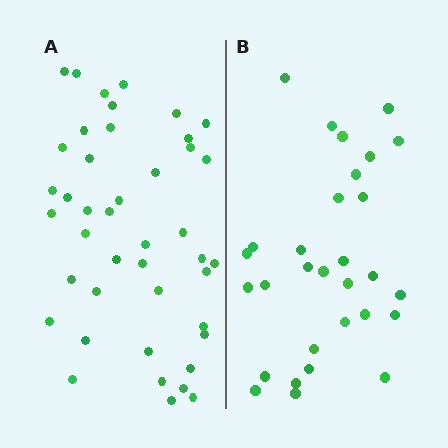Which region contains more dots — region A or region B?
Region A (the left region) has more dots.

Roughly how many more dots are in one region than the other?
Region A has approximately 15 more dots than region B.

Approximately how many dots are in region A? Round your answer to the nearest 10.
About 40 dots. (The exact count is 43, which rounds to 40.)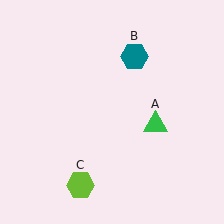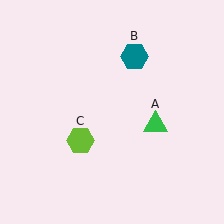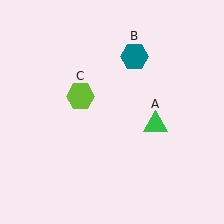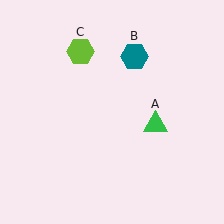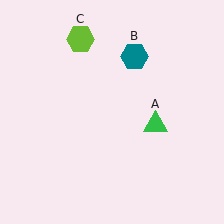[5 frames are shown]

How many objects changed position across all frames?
1 object changed position: lime hexagon (object C).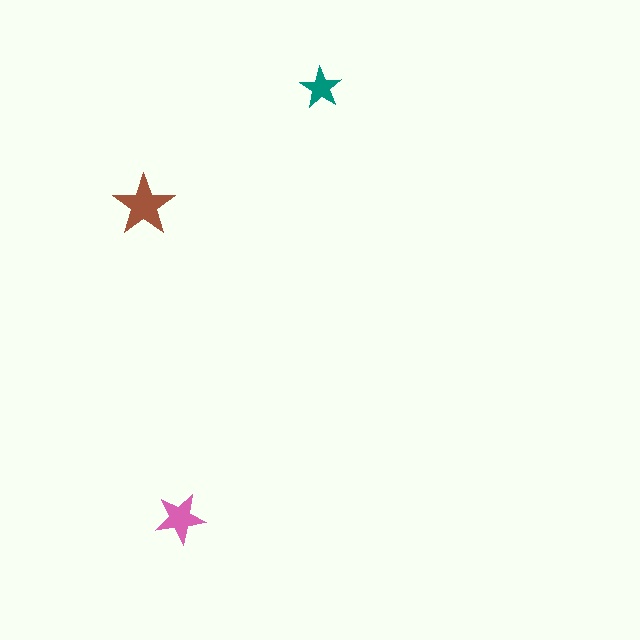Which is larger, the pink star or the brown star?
The brown one.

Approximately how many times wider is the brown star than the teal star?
About 1.5 times wider.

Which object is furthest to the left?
The brown star is leftmost.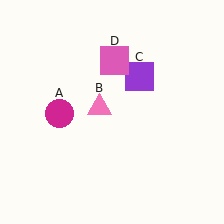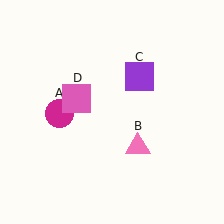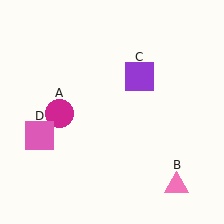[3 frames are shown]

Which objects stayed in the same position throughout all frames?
Magenta circle (object A) and purple square (object C) remained stationary.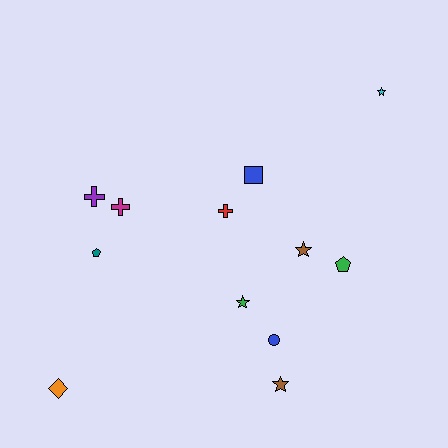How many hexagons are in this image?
There are no hexagons.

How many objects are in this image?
There are 12 objects.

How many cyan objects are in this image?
There is 1 cyan object.